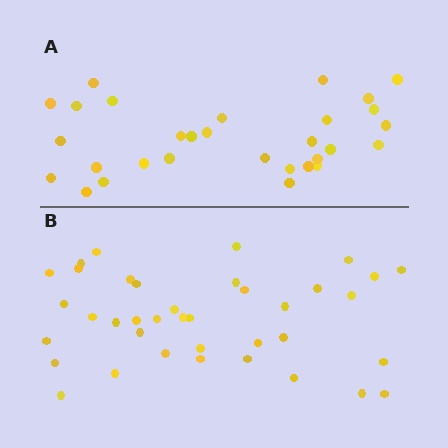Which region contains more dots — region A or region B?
Region B (the bottom region) has more dots.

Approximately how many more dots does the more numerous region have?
Region B has roughly 8 or so more dots than region A.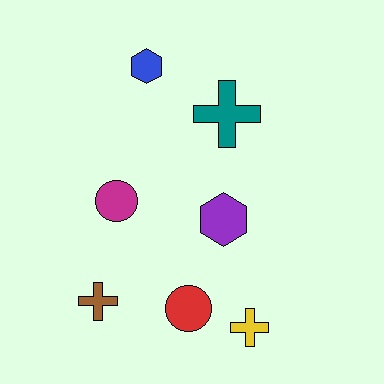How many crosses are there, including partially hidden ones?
There are 3 crosses.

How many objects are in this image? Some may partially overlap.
There are 7 objects.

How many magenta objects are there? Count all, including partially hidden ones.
There is 1 magenta object.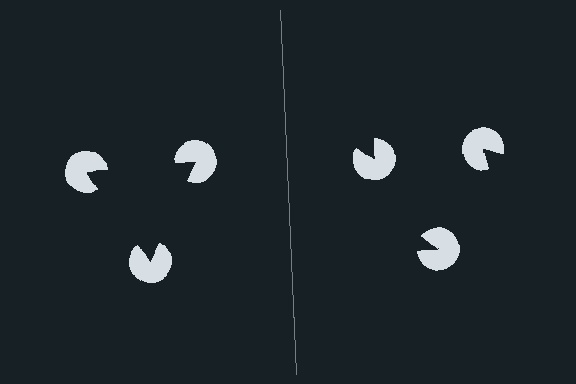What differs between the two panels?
The pac-man discs are positioned identically on both sides; only the wedge orientations differ. On the left they align to a triangle; on the right they are misaligned.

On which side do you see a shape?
An illusory triangle appears on the left side. On the right side the wedge cuts are rotated, so no coherent shape forms.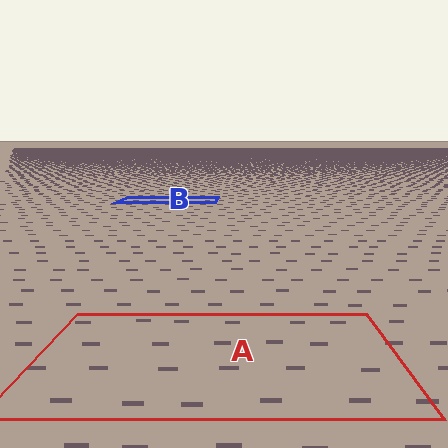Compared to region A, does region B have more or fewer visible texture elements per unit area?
Region B has more texture elements per unit area — they are packed more densely because it is farther away.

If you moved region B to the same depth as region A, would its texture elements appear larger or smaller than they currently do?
They would appear larger. At a closer depth, the same texture elements are projected at a bigger on-screen size.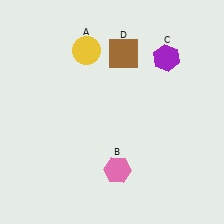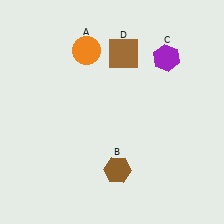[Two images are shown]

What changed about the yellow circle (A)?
In Image 1, A is yellow. In Image 2, it changed to orange.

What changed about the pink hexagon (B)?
In Image 1, B is pink. In Image 2, it changed to brown.